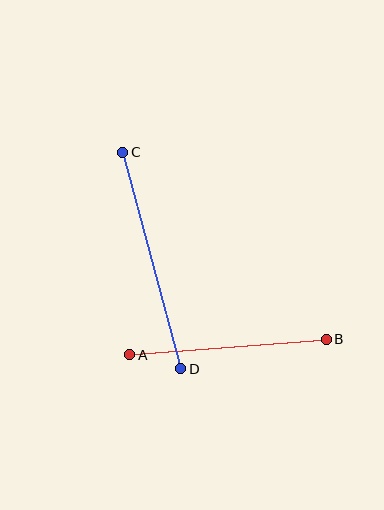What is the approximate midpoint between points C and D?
The midpoint is at approximately (152, 260) pixels.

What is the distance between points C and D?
The distance is approximately 224 pixels.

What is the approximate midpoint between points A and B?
The midpoint is at approximately (228, 347) pixels.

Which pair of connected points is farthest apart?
Points C and D are farthest apart.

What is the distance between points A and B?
The distance is approximately 197 pixels.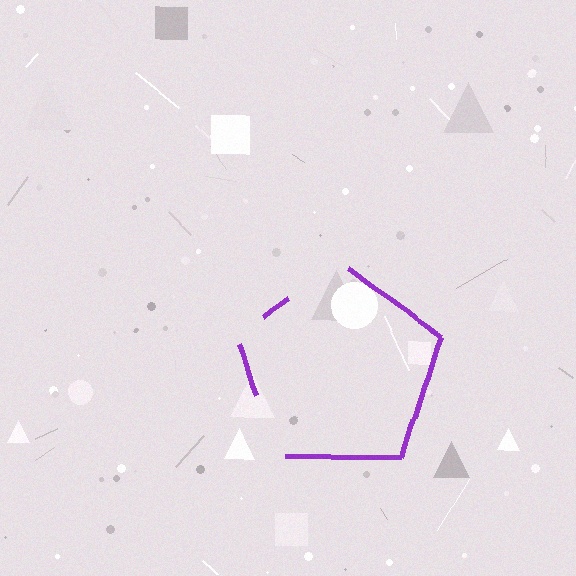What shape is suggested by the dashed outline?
The dashed outline suggests a pentagon.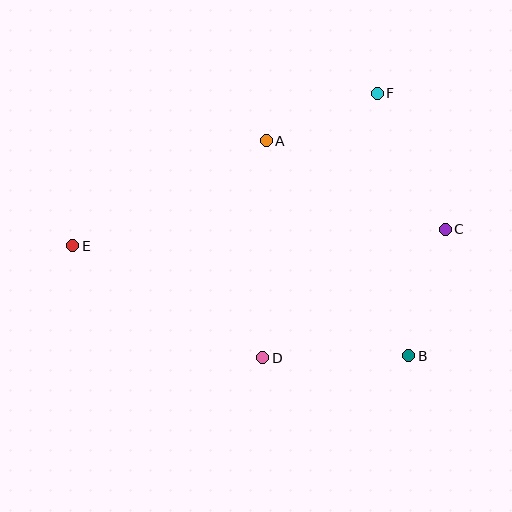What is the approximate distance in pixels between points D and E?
The distance between D and E is approximately 220 pixels.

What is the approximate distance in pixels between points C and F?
The distance between C and F is approximately 152 pixels.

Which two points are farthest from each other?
Points C and E are farthest from each other.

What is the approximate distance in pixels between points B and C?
The distance between B and C is approximately 131 pixels.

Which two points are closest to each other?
Points A and F are closest to each other.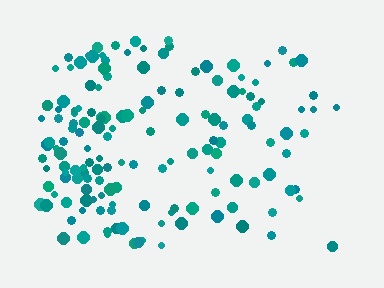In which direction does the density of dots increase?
From right to left, with the left side densest.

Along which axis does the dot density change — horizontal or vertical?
Horizontal.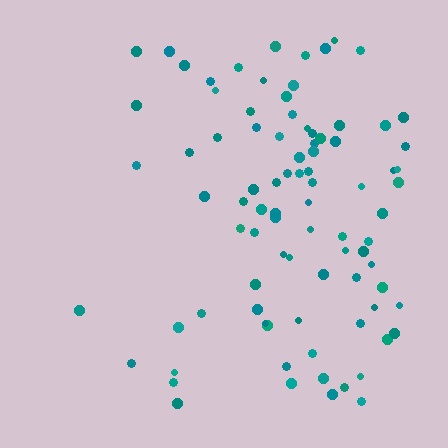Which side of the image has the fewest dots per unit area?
The left.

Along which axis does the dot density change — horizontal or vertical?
Horizontal.